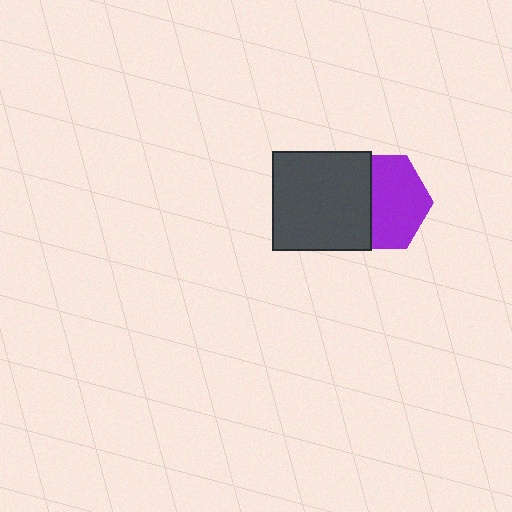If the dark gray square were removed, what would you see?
You would see the complete purple hexagon.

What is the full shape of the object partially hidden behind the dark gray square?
The partially hidden object is a purple hexagon.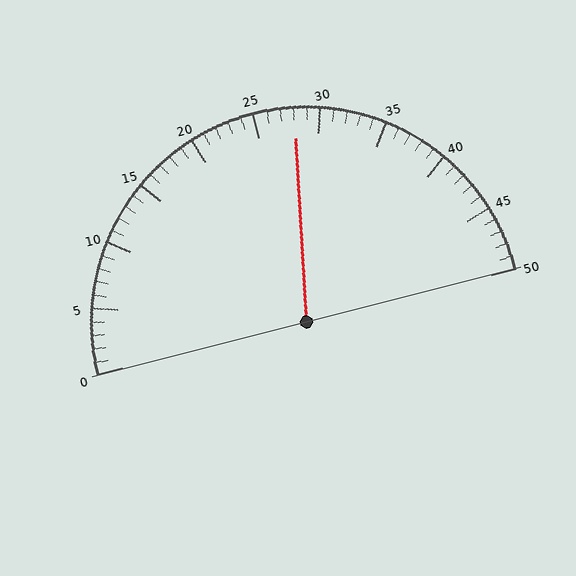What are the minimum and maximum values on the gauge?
The gauge ranges from 0 to 50.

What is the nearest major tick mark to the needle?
The nearest major tick mark is 30.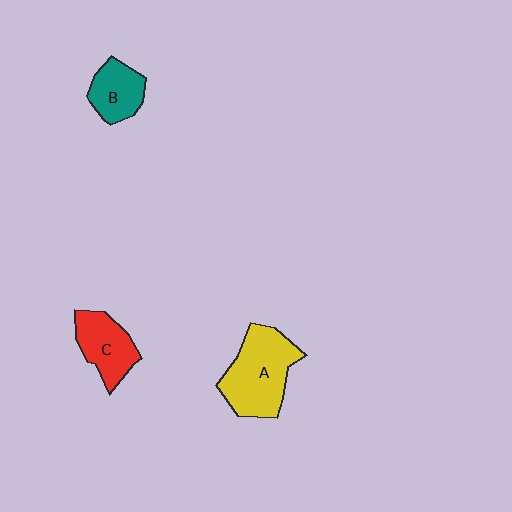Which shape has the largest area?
Shape A (yellow).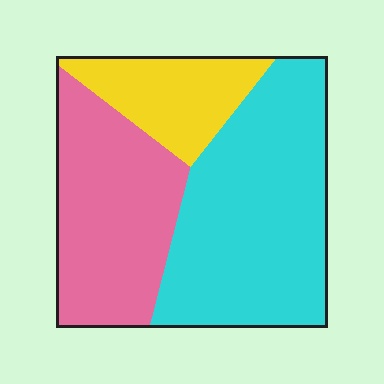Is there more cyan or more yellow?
Cyan.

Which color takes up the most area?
Cyan, at roughly 50%.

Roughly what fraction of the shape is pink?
Pink takes up about one third (1/3) of the shape.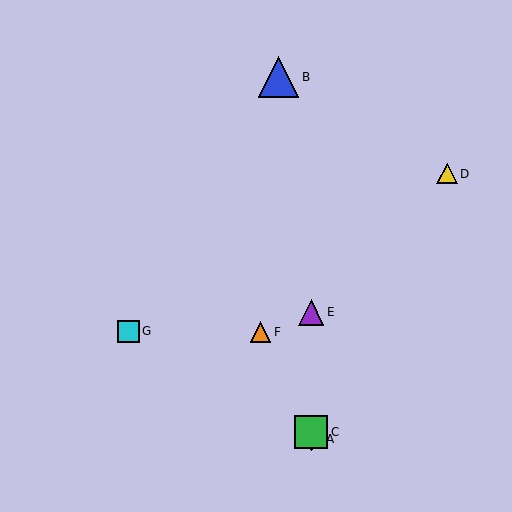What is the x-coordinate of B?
Object B is at x≈279.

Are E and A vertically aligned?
Yes, both are at x≈311.